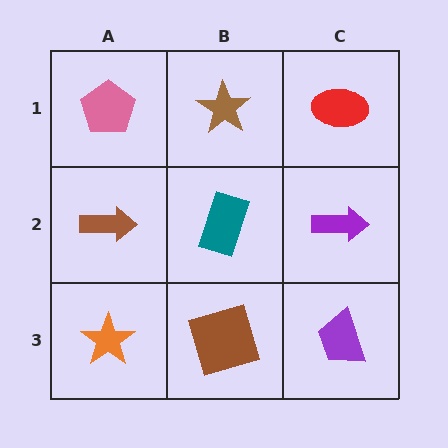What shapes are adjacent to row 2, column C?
A red ellipse (row 1, column C), a purple trapezoid (row 3, column C), a teal rectangle (row 2, column B).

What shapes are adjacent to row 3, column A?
A brown arrow (row 2, column A), a brown square (row 3, column B).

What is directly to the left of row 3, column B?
An orange star.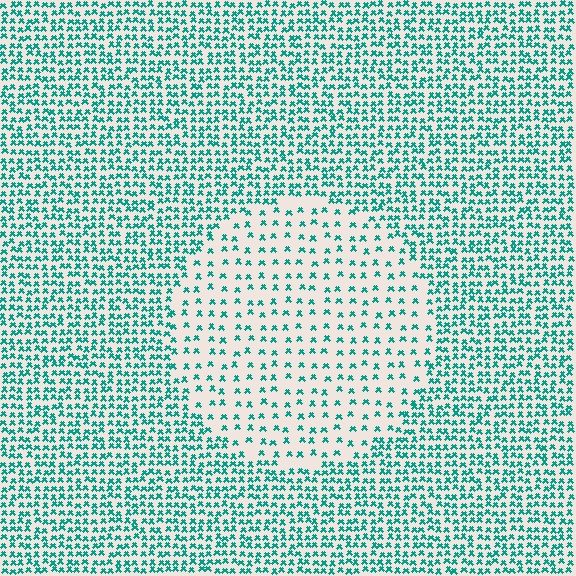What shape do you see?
I see a circle.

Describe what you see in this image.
The image contains small teal elements arranged at two different densities. A circle-shaped region is visible where the elements are less densely packed than the surrounding area.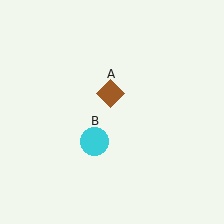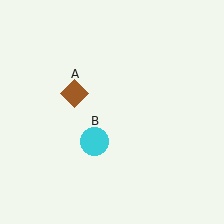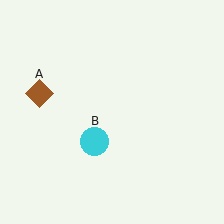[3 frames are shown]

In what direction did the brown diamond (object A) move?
The brown diamond (object A) moved left.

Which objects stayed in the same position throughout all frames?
Cyan circle (object B) remained stationary.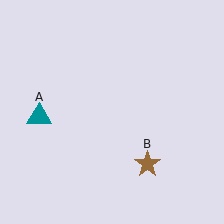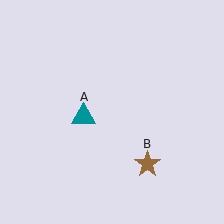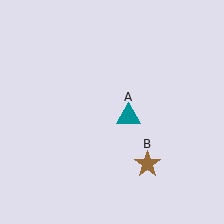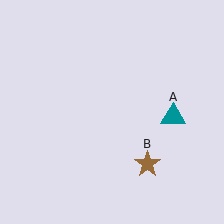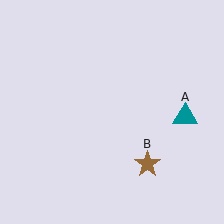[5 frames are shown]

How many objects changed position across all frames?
1 object changed position: teal triangle (object A).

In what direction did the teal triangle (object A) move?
The teal triangle (object A) moved right.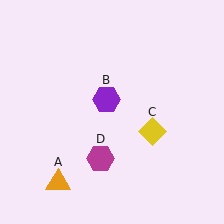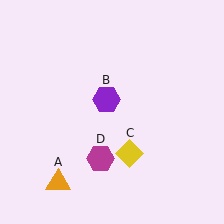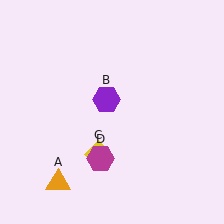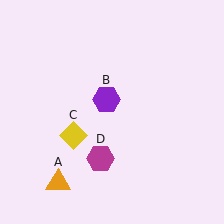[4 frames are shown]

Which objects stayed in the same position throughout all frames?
Orange triangle (object A) and purple hexagon (object B) and magenta hexagon (object D) remained stationary.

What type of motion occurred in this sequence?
The yellow diamond (object C) rotated clockwise around the center of the scene.